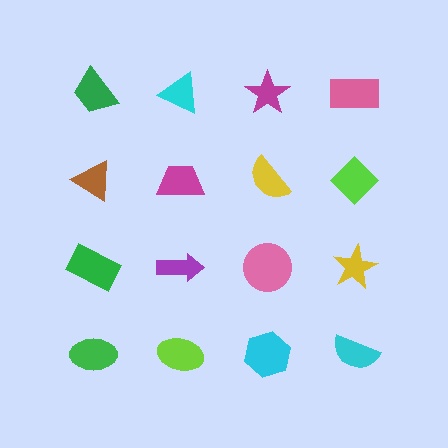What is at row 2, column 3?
A yellow semicircle.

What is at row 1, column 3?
A magenta star.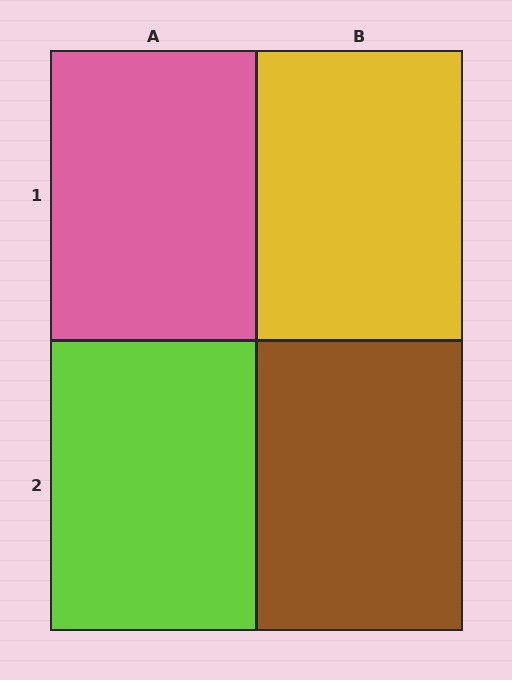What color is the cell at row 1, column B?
Yellow.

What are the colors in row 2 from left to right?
Lime, brown.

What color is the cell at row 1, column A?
Pink.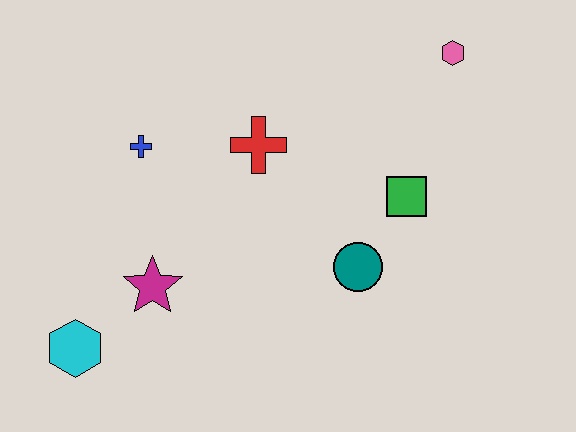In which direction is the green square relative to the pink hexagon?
The green square is below the pink hexagon.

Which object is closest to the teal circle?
The green square is closest to the teal circle.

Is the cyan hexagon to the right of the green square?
No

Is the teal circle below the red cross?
Yes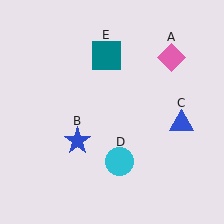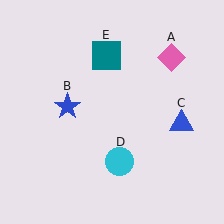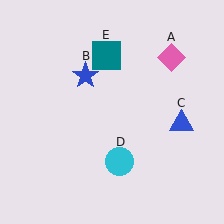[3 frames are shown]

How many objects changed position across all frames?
1 object changed position: blue star (object B).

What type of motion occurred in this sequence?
The blue star (object B) rotated clockwise around the center of the scene.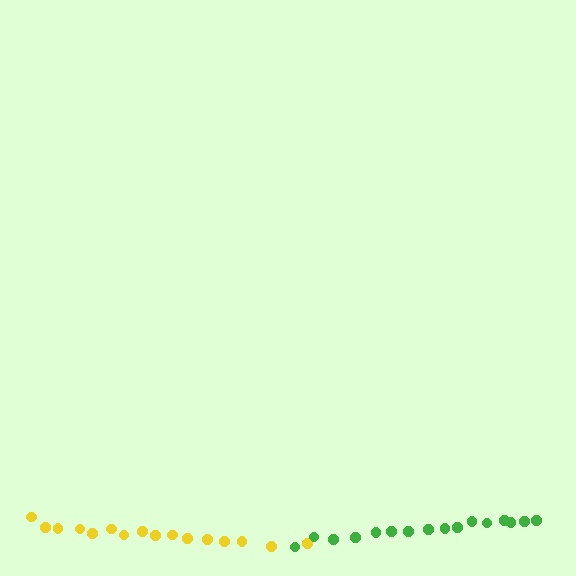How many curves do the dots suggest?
There are 2 distinct paths.